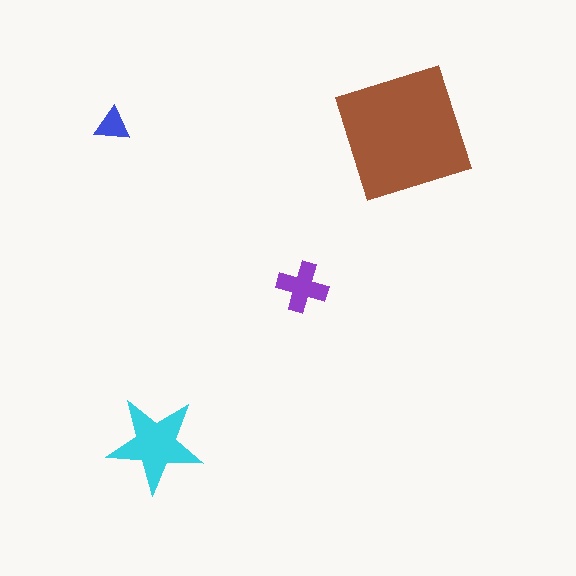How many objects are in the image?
There are 4 objects in the image.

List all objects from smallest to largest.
The blue triangle, the purple cross, the cyan star, the brown square.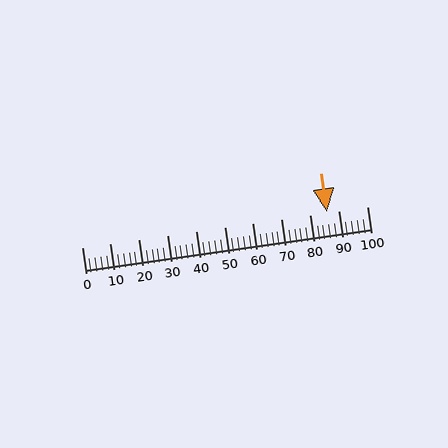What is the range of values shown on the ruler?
The ruler shows values from 0 to 100.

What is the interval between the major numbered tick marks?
The major tick marks are spaced 10 units apart.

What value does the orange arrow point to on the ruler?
The orange arrow points to approximately 86.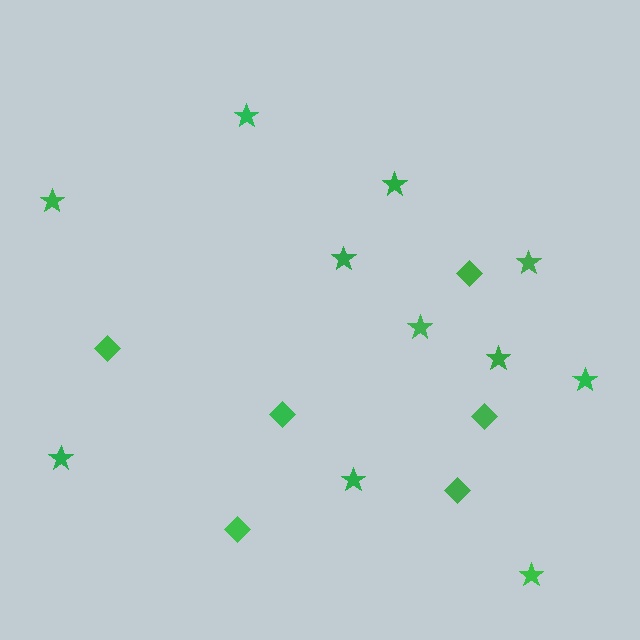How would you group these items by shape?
There are 2 groups: one group of stars (11) and one group of diamonds (6).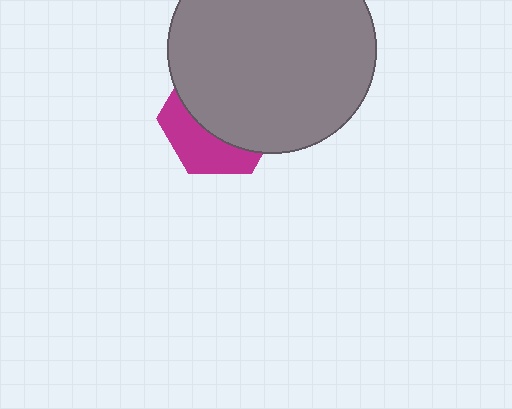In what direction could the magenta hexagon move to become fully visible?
The magenta hexagon could move down. That would shift it out from behind the gray circle entirely.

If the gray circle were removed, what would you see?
You would see the complete magenta hexagon.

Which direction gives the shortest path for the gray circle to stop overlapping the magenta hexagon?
Moving up gives the shortest separation.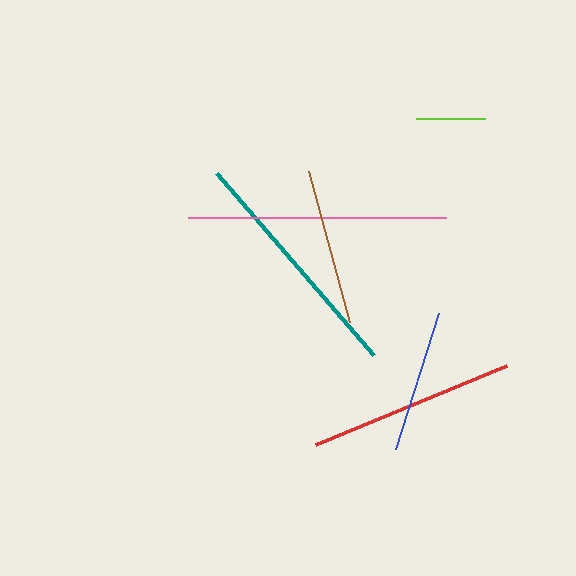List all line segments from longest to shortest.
From longest to shortest: pink, teal, red, brown, blue, lime.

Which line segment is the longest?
The pink line is the longest at approximately 258 pixels.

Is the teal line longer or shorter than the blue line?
The teal line is longer than the blue line.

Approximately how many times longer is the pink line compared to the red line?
The pink line is approximately 1.3 times the length of the red line.